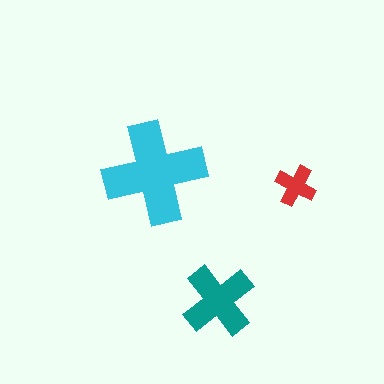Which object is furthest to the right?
The red cross is rightmost.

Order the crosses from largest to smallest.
the cyan one, the teal one, the red one.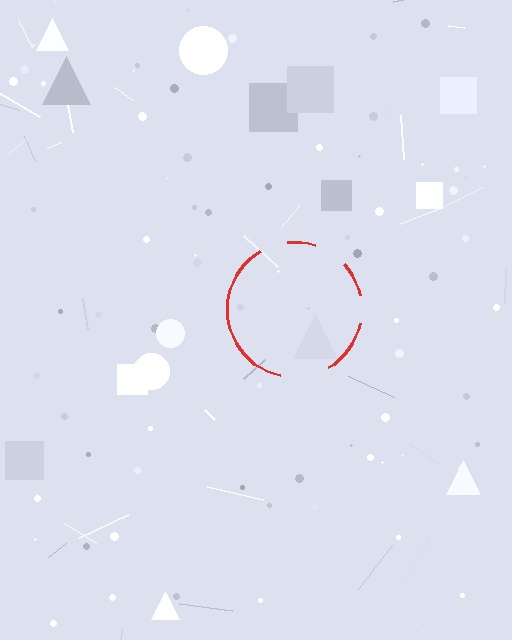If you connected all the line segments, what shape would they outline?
They would outline a circle.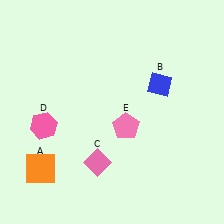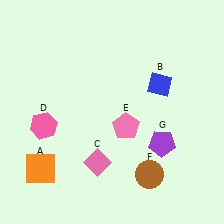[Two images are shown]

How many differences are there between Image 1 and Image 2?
There are 2 differences between the two images.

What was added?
A brown circle (F), a purple pentagon (G) were added in Image 2.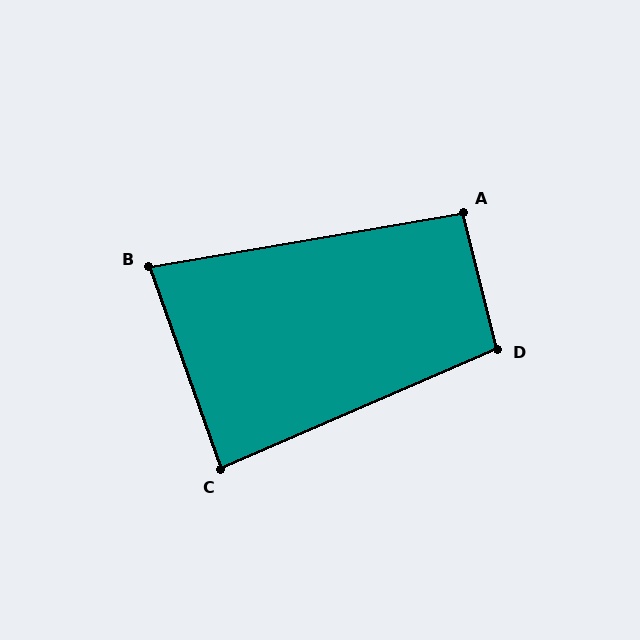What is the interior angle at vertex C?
Approximately 86 degrees (approximately right).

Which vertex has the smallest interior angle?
B, at approximately 80 degrees.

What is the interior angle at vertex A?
Approximately 94 degrees (approximately right).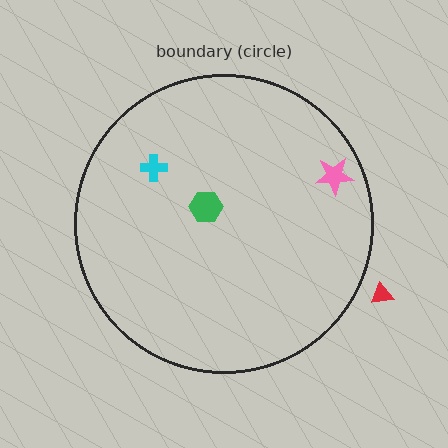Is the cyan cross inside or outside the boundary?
Inside.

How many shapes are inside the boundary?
3 inside, 1 outside.